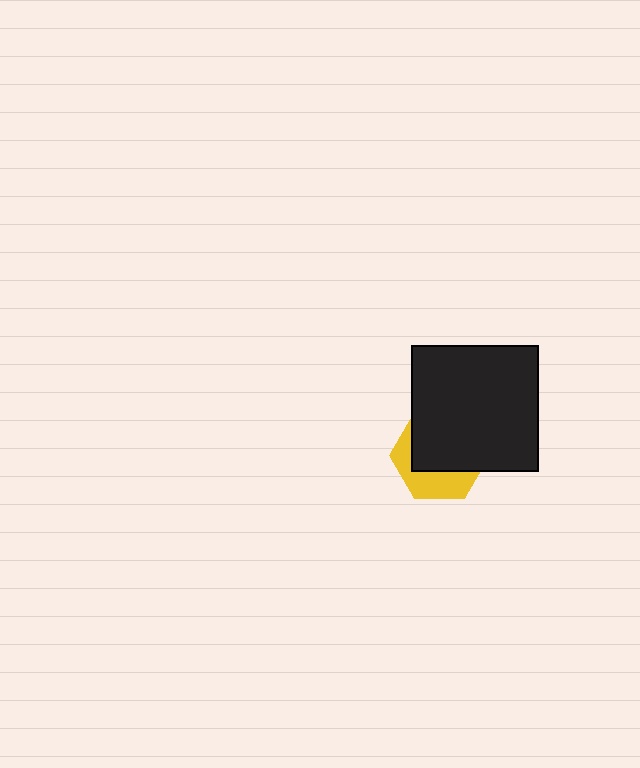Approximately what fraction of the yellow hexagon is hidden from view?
Roughly 61% of the yellow hexagon is hidden behind the black square.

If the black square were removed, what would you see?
You would see the complete yellow hexagon.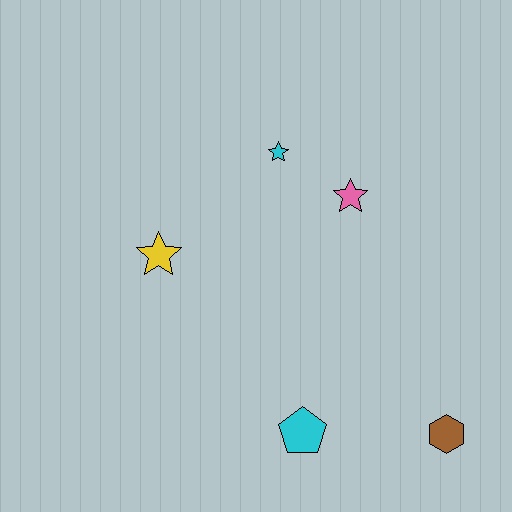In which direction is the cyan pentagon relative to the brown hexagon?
The cyan pentagon is to the left of the brown hexagon.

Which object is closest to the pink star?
The cyan star is closest to the pink star.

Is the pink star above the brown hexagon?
Yes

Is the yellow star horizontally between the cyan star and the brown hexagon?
No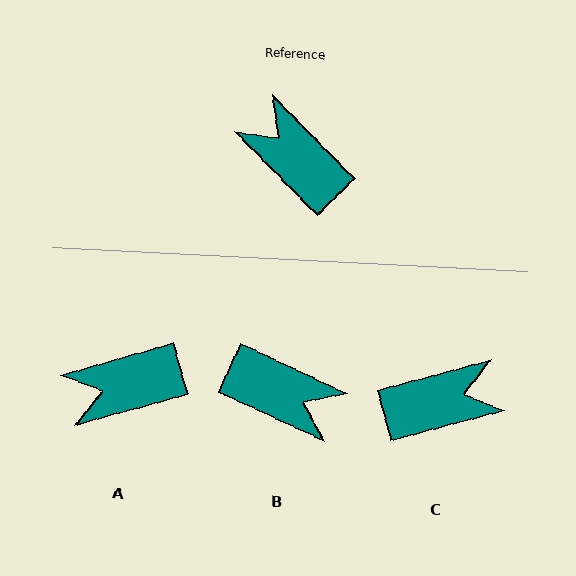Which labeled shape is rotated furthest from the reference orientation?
B, about 159 degrees away.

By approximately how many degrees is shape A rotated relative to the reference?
Approximately 61 degrees counter-clockwise.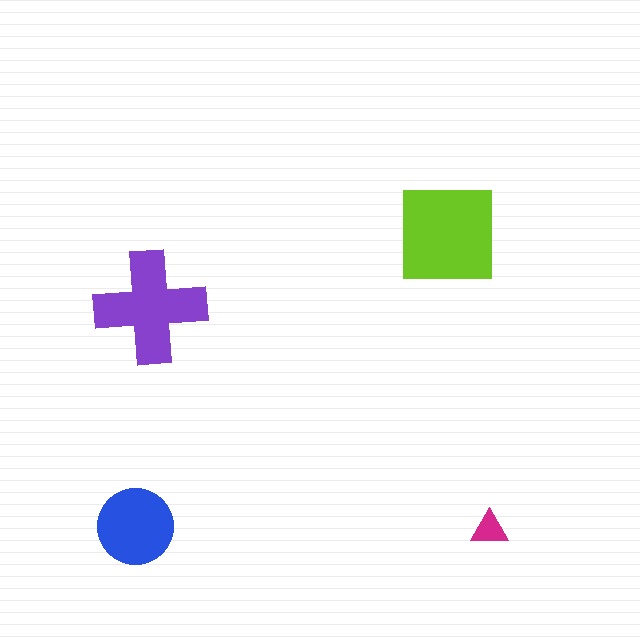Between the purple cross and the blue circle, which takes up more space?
The purple cross.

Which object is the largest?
The lime square.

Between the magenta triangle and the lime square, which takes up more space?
The lime square.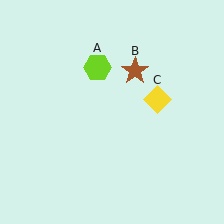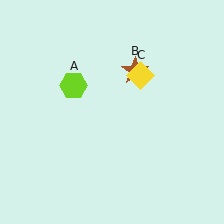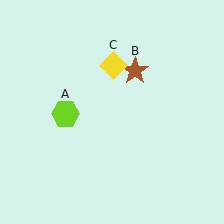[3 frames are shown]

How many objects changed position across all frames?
2 objects changed position: lime hexagon (object A), yellow diamond (object C).